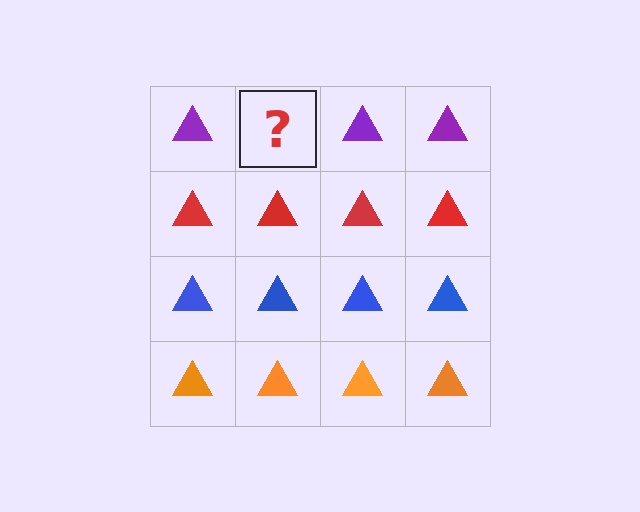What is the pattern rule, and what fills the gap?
The rule is that each row has a consistent color. The gap should be filled with a purple triangle.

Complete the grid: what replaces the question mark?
The question mark should be replaced with a purple triangle.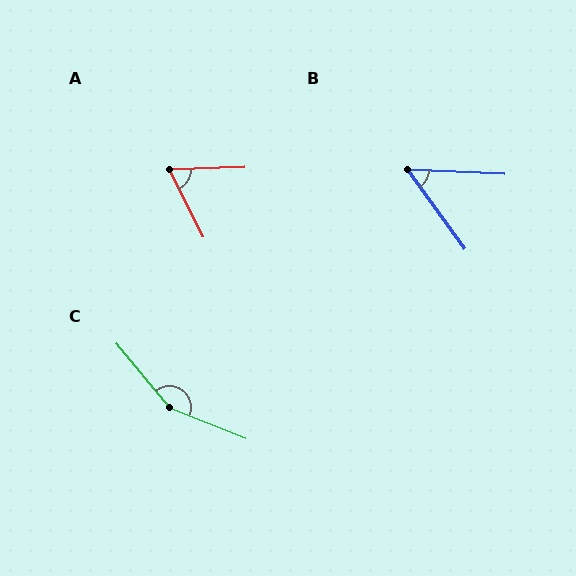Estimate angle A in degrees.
Approximately 66 degrees.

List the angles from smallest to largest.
B (52°), A (66°), C (151°).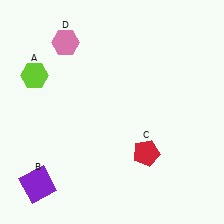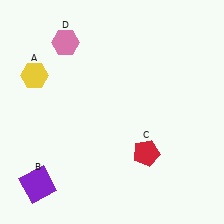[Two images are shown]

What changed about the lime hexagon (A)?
In Image 1, A is lime. In Image 2, it changed to yellow.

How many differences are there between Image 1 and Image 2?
There is 1 difference between the two images.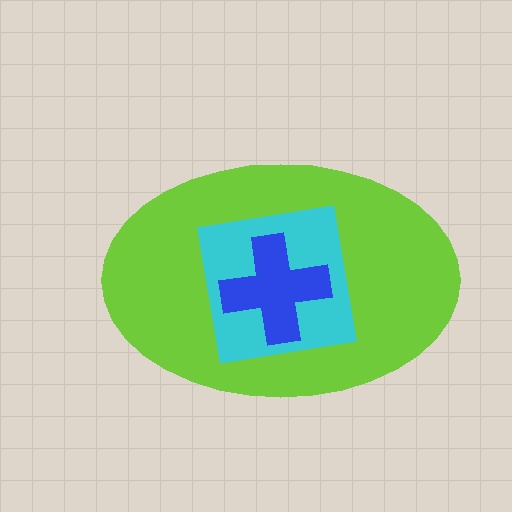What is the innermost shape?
The blue cross.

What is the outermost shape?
The lime ellipse.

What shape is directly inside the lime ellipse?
The cyan square.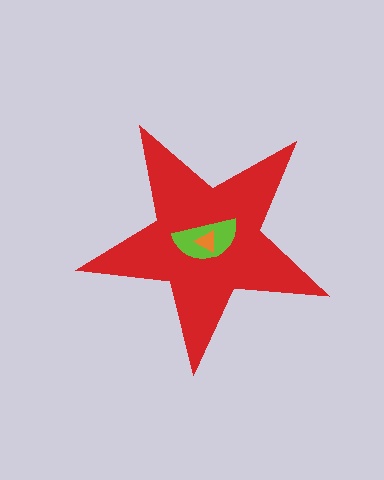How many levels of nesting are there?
3.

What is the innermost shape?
The orange triangle.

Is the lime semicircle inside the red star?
Yes.